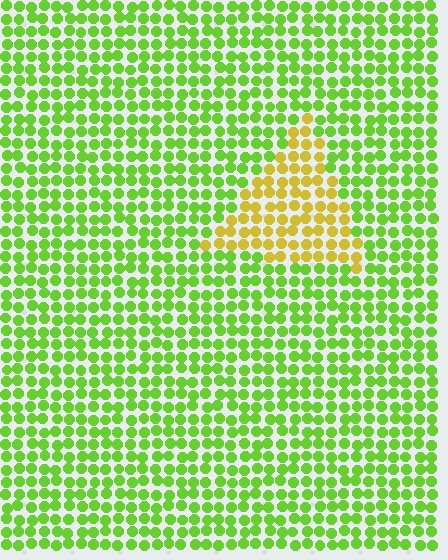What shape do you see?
I see a triangle.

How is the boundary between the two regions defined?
The boundary is defined purely by a slight shift in hue (about 46 degrees). Spacing, size, and orientation are identical on both sides.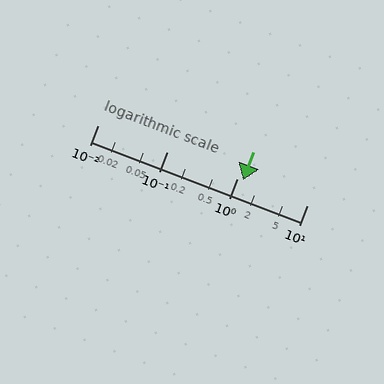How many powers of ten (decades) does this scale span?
The scale spans 3 decades, from 0.01 to 10.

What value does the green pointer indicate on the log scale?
The pointer indicates approximately 1.2.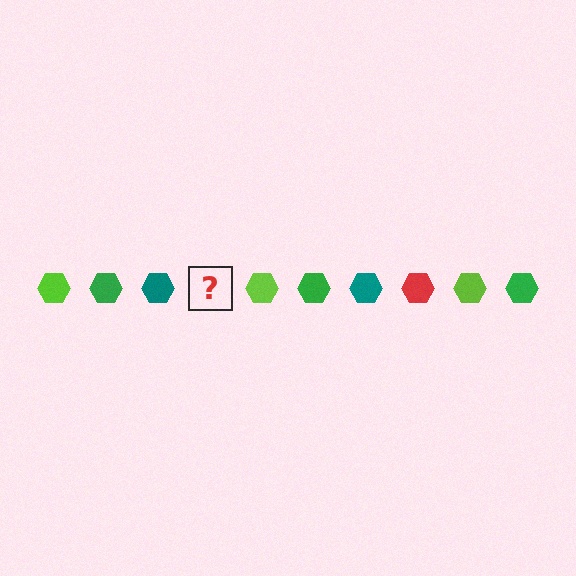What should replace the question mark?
The question mark should be replaced with a red hexagon.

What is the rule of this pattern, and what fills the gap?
The rule is that the pattern cycles through lime, green, teal, red hexagons. The gap should be filled with a red hexagon.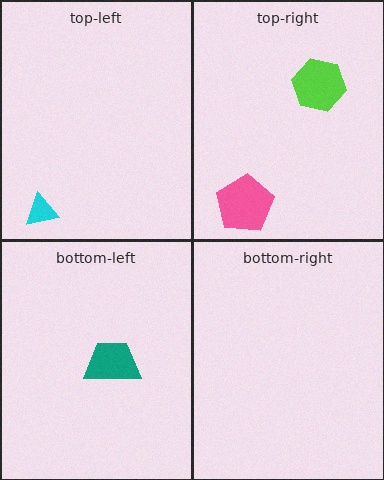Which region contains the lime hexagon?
The top-right region.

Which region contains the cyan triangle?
The top-left region.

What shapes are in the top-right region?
The pink pentagon, the lime hexagon.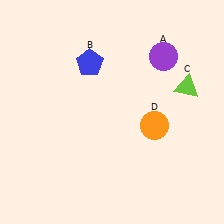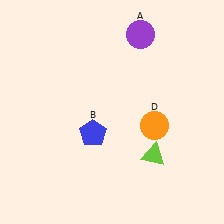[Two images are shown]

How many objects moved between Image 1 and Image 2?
3 objects moved between the two images.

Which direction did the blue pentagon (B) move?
The blue pentagon (B) moved down.